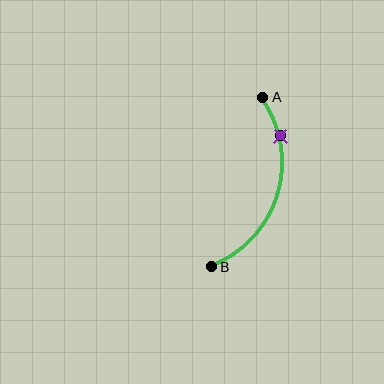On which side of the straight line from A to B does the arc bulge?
The arc bulges to the right of the straight line connecting A and B.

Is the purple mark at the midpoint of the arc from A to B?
No. The purple mark lies on the arc but is closer to endpoint A. The arc midpoint would be at the point on the curve equidistant along the arc from both A and B.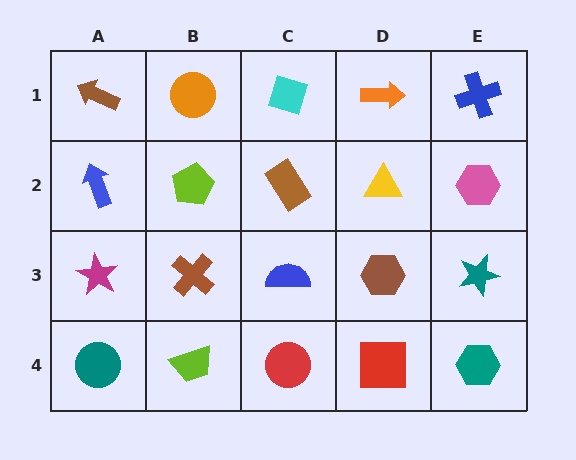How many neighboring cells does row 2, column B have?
4.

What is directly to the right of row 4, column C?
A red square.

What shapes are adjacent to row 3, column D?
A yellow triangle (row 2, column D), a red square (row 4, column D), a blue semicircle (row 3, column C), a teal star (row 3, column E).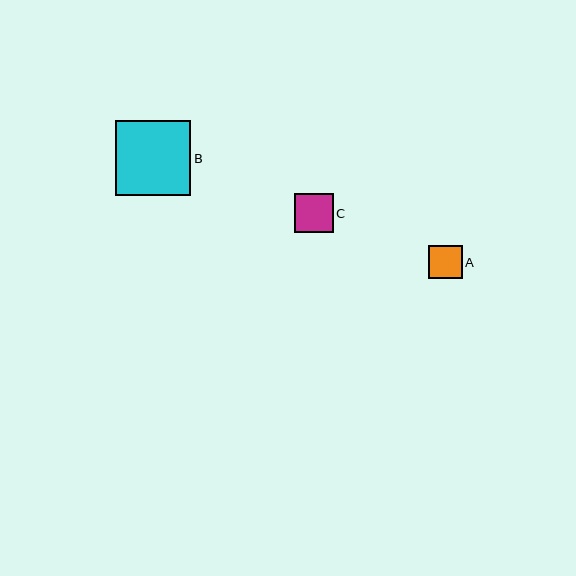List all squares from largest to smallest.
From largest to smallest: B, C, A.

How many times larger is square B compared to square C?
Square B is approximately 1.9 times the size of square C.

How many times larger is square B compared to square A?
Square B is approximately 2.2 times the size of square A.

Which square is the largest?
Square B is the largest with a size of approximately 75 pixels.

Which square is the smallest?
Square A is the smallest with a size of approximately 34 pixels.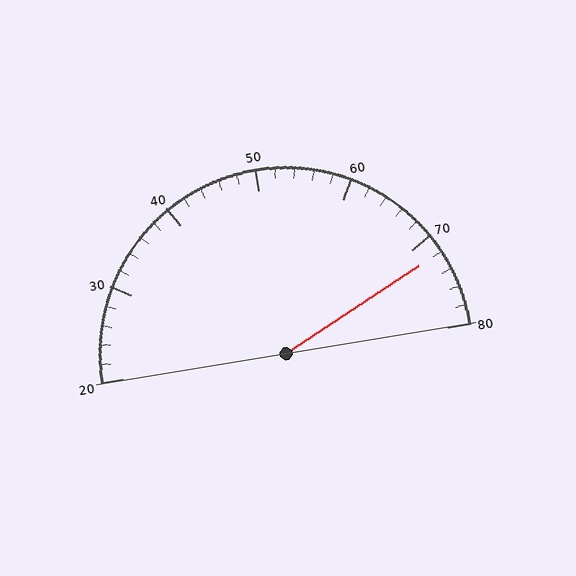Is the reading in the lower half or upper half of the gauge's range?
The reading is in the upper half of the range (20 to 80).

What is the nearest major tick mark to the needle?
The nearest major tick mark is 70.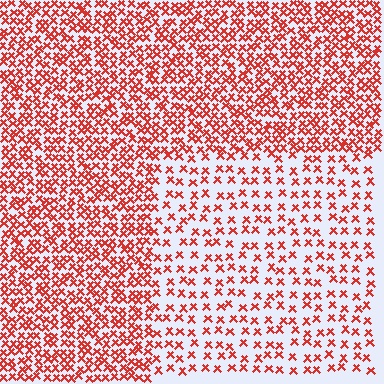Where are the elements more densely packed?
The elements are more densely packed outside the rectangle boundary.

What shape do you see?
I see a rectangle.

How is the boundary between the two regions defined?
The boundary is defined by a change in element density (approximately 2.2x ratio). All elements are the same color, size, and shape.